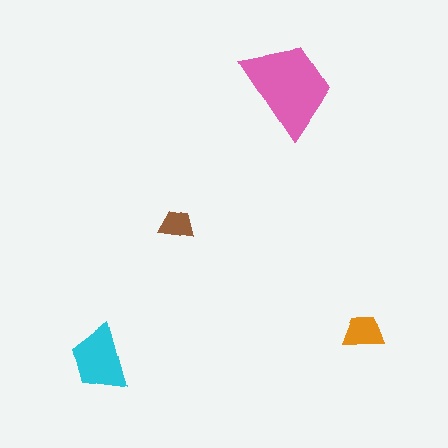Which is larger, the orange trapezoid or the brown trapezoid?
The orange one.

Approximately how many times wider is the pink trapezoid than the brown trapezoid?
About 2.5 times wider.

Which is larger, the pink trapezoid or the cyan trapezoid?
The pink one.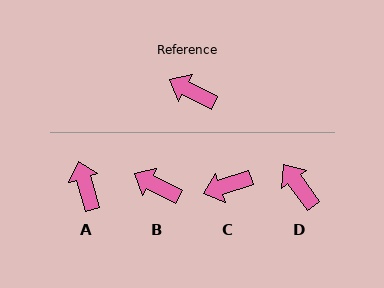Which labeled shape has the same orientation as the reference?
B.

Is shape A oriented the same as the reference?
No, it is off by about 46 degrees.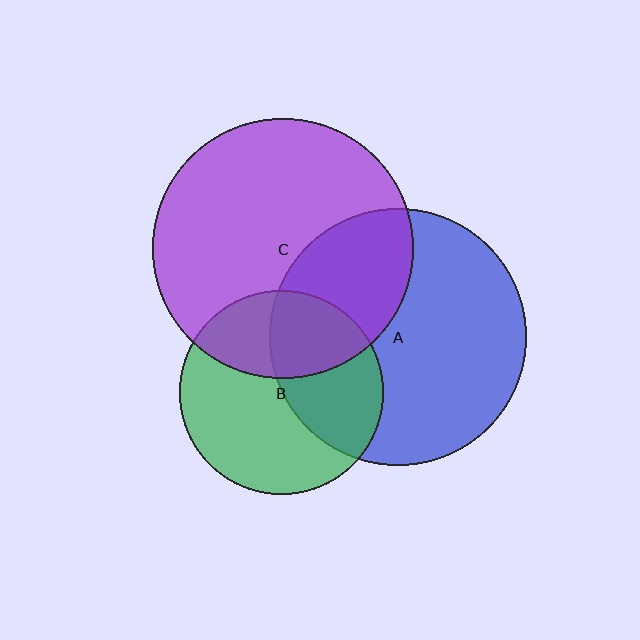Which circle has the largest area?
Circle C (purple).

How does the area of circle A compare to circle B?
Approximately 1.6 times.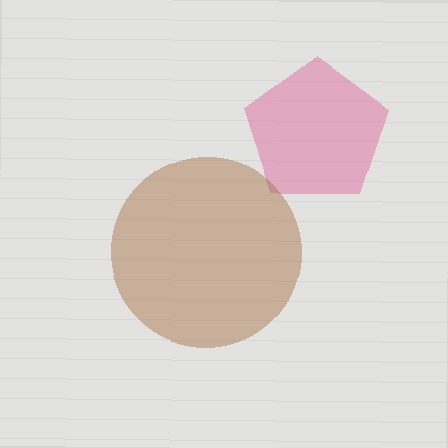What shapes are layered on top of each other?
The layered shapes are: a pink pentagon, a brown circle.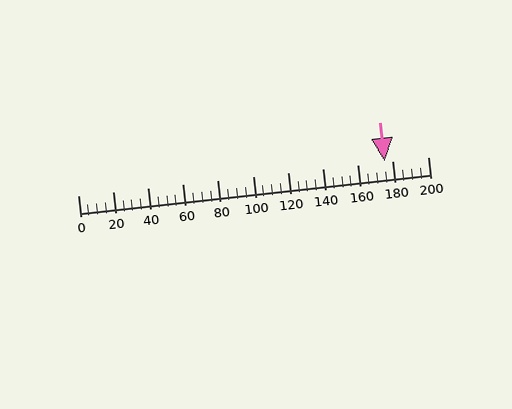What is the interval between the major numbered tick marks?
The major tick marks are spaced 20 units apart.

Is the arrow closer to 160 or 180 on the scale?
The arrow is closer to 180.